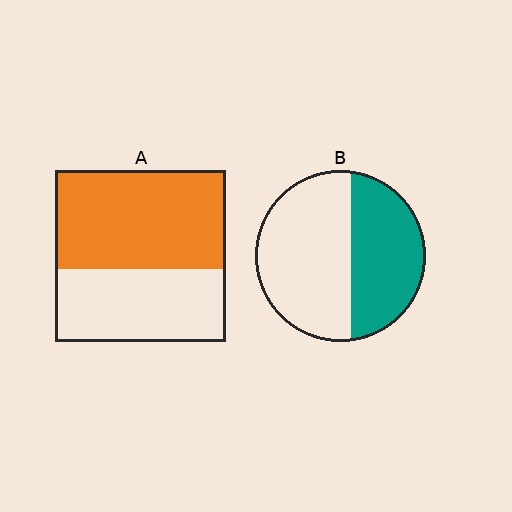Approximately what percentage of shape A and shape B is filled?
A is approximately 60% and B is approximately 40%.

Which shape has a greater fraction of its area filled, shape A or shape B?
Shape A.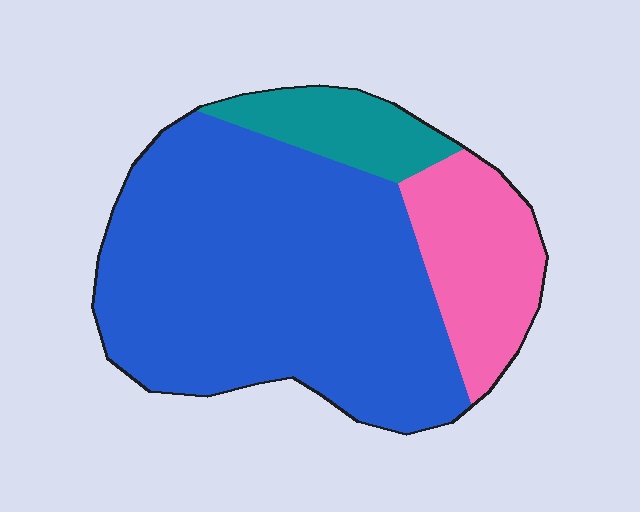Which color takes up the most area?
Blue, at roughly 70%.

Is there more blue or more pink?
Blue.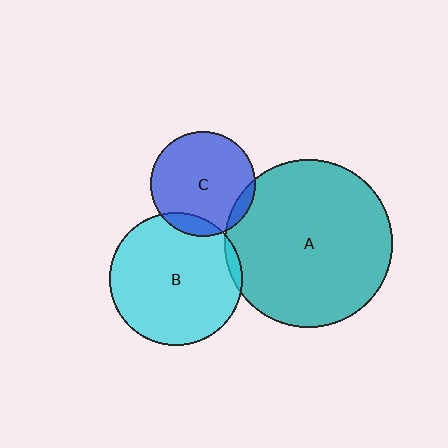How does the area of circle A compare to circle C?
Approximately 2.6 times.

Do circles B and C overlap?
Yes.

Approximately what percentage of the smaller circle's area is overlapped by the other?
Approximately 10%.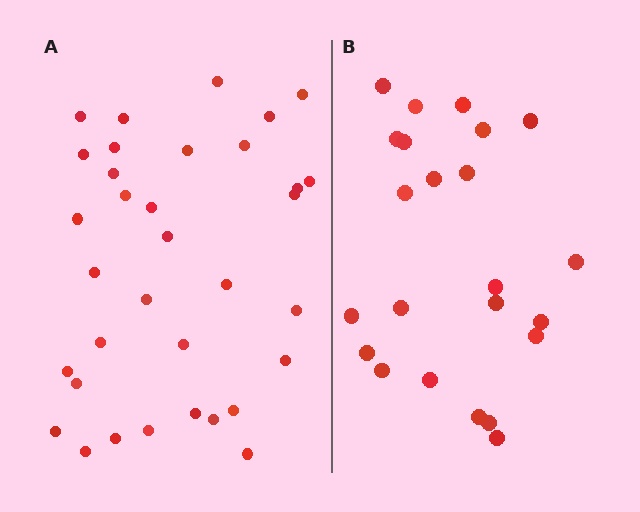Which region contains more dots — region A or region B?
Region A (the left region) has more dots.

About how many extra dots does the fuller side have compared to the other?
Region A has roughly 12 or so more dots than region B.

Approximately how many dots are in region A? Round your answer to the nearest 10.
About 30 dots. (The exact count is 34, which rounds to 30.)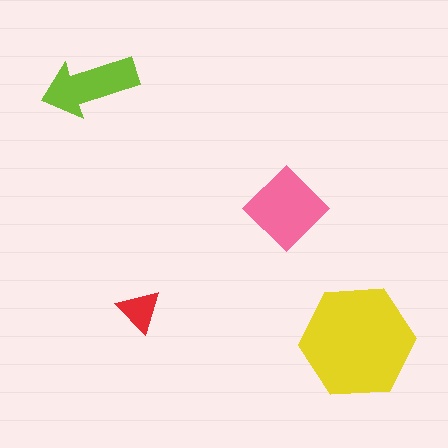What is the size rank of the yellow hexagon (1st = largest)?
1st.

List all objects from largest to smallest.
The yellow hexagon, the pink diamond, the lime arrow, the red triangle.